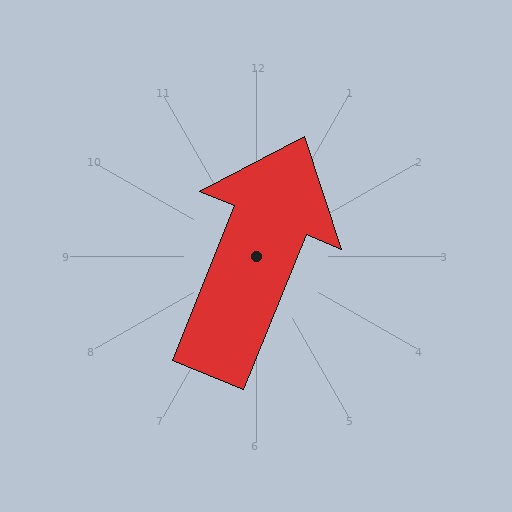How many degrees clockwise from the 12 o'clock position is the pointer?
Approximately 22 degrees.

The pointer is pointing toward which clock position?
Roughly 1 o'clock.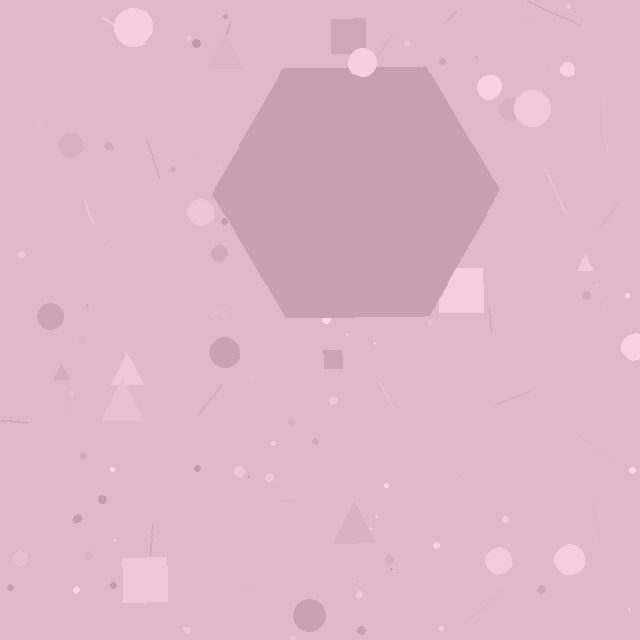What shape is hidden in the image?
A hexagon is hidden in the image.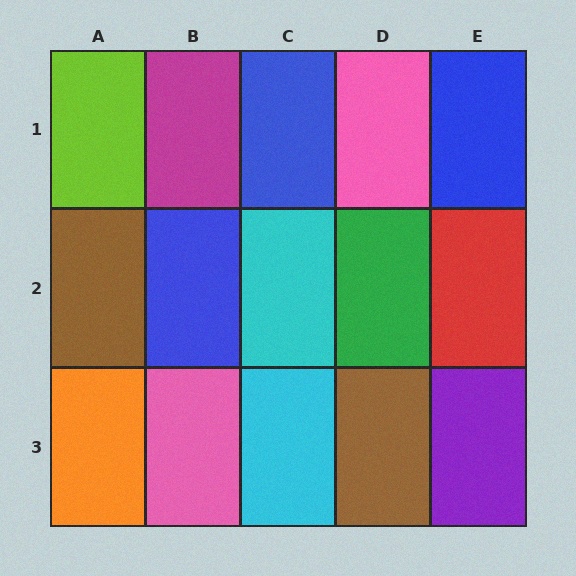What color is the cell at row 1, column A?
Lime.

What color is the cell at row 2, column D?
Green.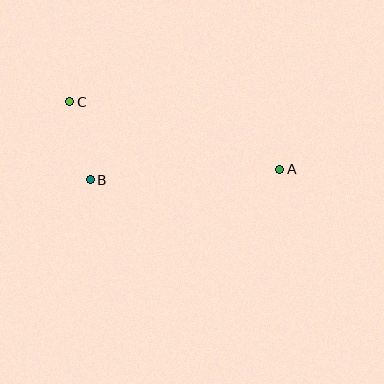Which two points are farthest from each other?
Points A and C are farthest from each other.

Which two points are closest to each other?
Points B and C are closest to each other.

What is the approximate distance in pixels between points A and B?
The distance between A and B is approximately 190 pixels.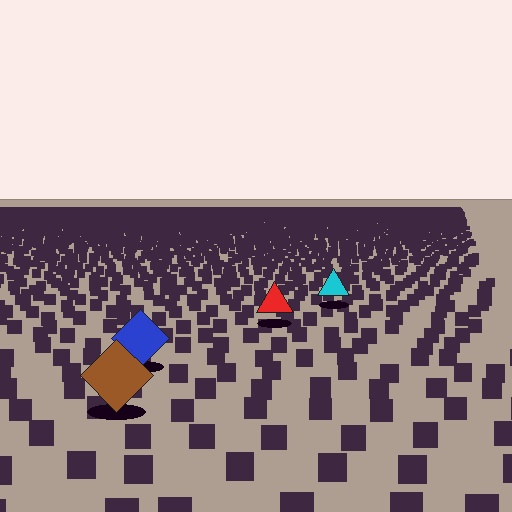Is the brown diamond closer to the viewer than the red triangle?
Yes. The brown diamond is closer — you can tell from the texture gradient: the ground texture is coarser near it.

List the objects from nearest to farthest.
From nearest to farthest: the brown diamond, the blue diamond, the red triangle, the cyan triangle.